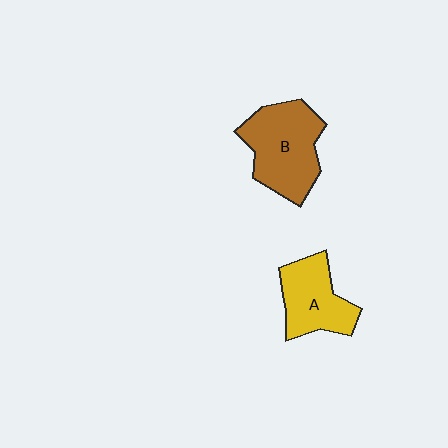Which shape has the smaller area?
Shape A (yellow).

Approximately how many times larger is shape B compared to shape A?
Approximately 1.4 times.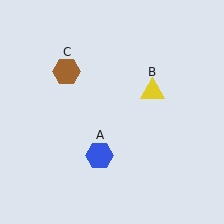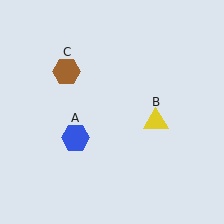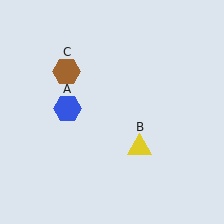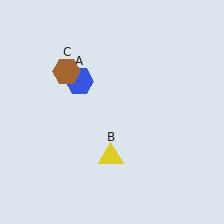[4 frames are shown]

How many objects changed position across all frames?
2 objects changed position: blue hexagon (object A), yellow triangle (object B).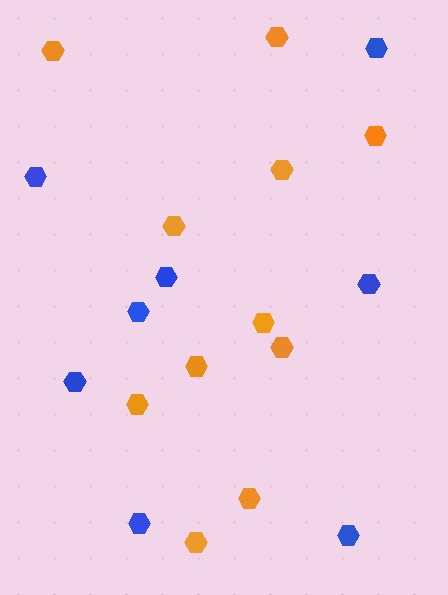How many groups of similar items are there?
There are 2 groups: one group of orange hexagons (11) and one group of blue hexagons (8).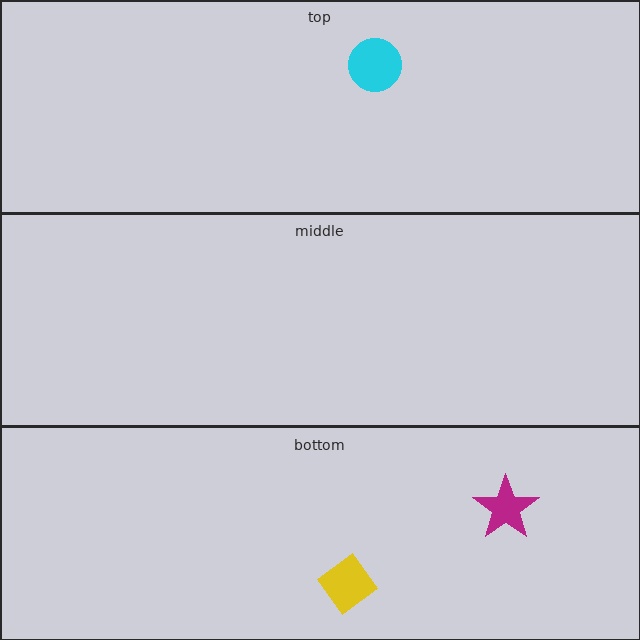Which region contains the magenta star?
The bottom region.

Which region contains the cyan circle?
The top region.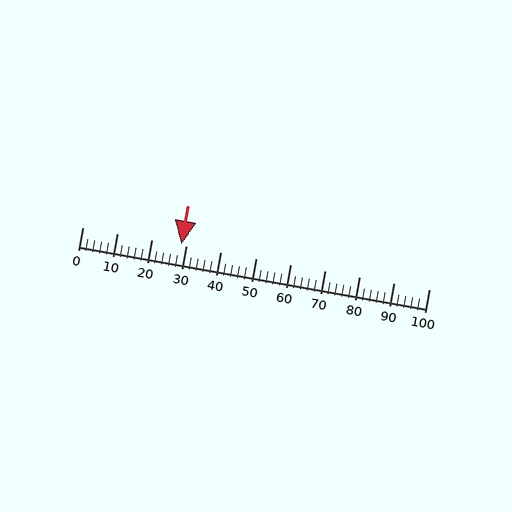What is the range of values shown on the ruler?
The ruler shows values from 0 to 100.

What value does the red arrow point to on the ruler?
The red arrow points to approximately 28.